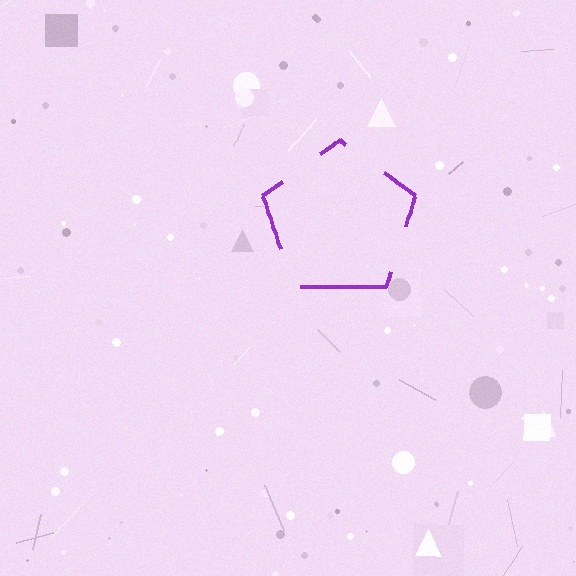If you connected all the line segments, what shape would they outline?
They would outline a pentagon.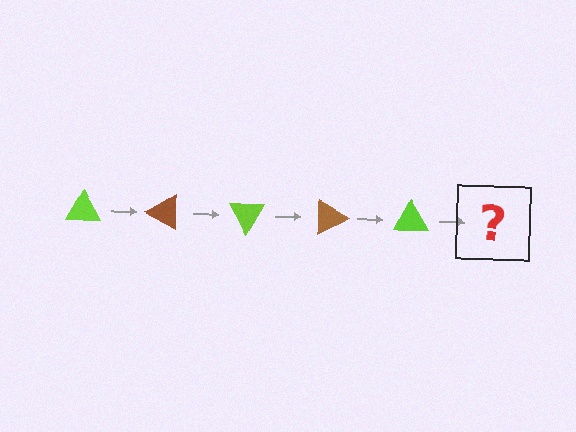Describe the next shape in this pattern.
It should be a brown triangle, rotated 150 degrees from the start.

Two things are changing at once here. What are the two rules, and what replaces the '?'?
The two rules are that it rotates 30 degrees each step and the color cycles through lime and brown. The '?' should be a brown triangle, rotated 150 degrees from the start.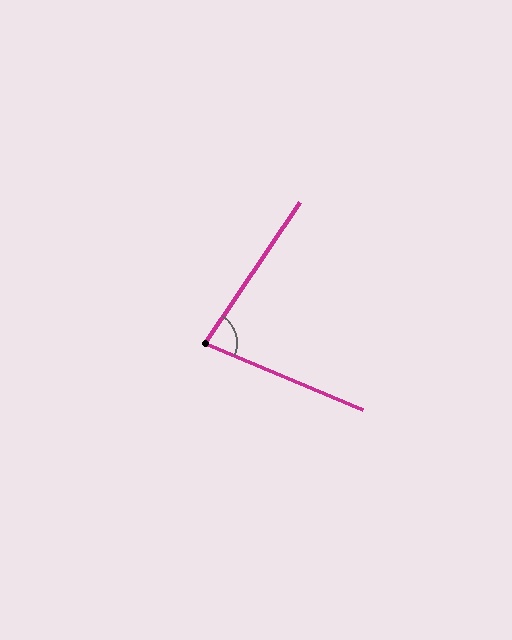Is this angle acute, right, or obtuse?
It is acute.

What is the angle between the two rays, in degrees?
Approximately 79 degrees.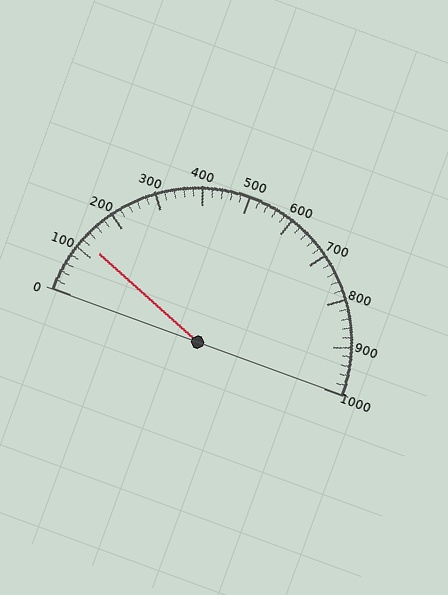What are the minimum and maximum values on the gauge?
The gauge ranges from 0 to 1000.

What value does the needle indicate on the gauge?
The needle indicates approximately 120.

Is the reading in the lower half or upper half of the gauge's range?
The reading is in the lower half of the range (0 to 1000).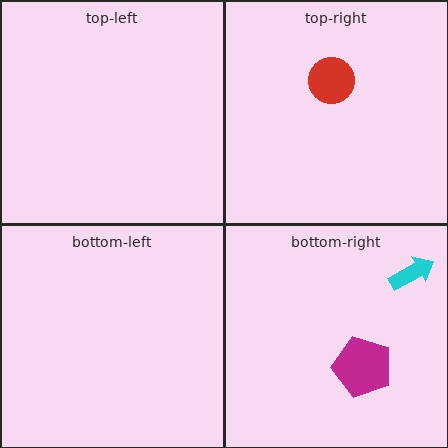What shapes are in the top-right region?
The red circle.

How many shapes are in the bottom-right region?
2.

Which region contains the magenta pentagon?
The bottom-right region.